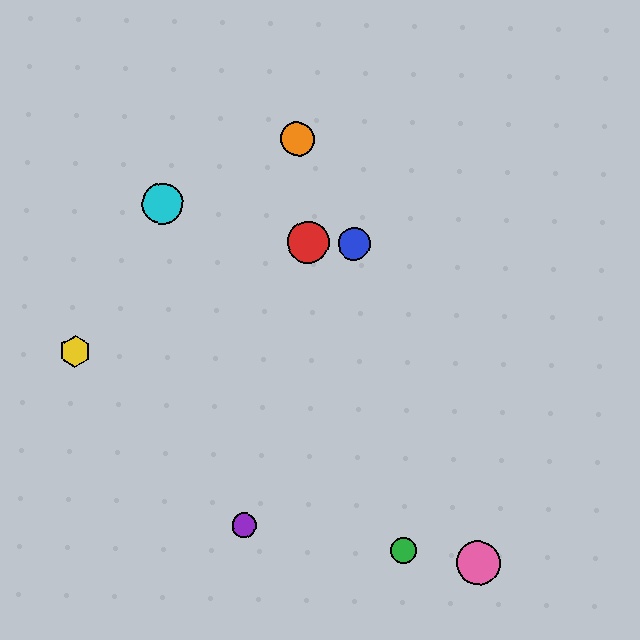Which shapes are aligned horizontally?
The red circle, the blue circle are aligned horizontally.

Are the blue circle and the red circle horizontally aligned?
Yes, both are at y≈244.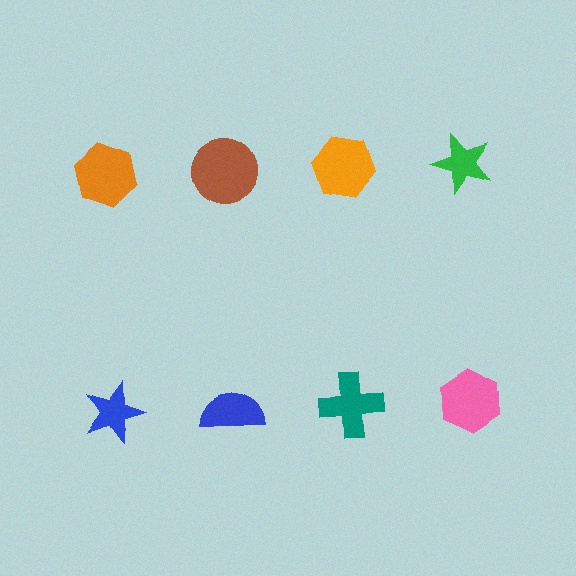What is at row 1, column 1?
An orange hexagon.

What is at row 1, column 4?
A green star.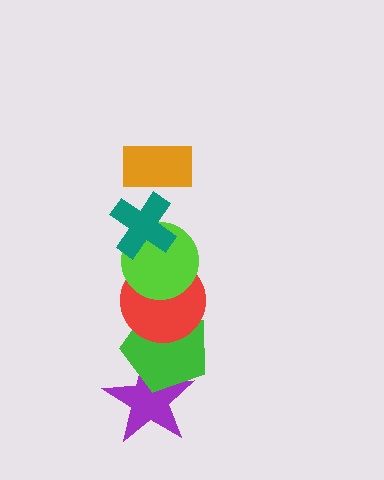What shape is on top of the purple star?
The green pentagon is on top of the purple star.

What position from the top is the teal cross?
The teal cross is 2nd from the top.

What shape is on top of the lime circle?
The teal cross is on top of the lime circle.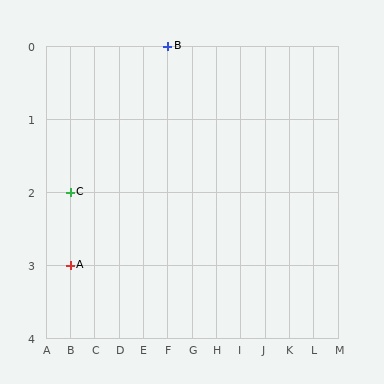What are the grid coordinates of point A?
Point A is at grid coordinates (B, 3).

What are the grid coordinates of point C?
Point C is at grid coordinates (B, 2).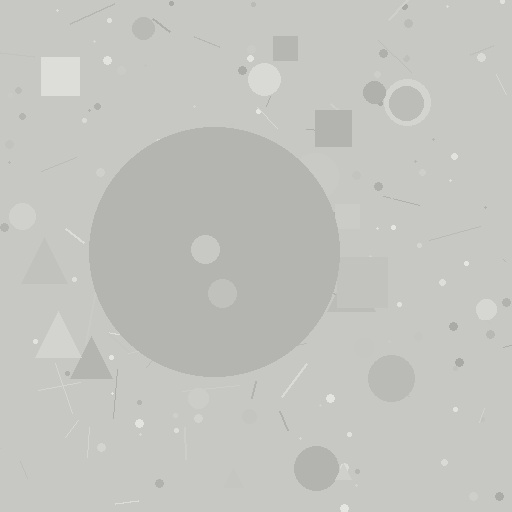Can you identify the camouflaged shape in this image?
The camouflaged shape is a circle.